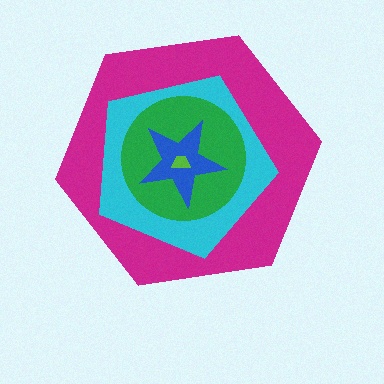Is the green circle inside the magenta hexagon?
Yes.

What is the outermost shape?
The magenta hexagon.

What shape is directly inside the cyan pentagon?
The green circle.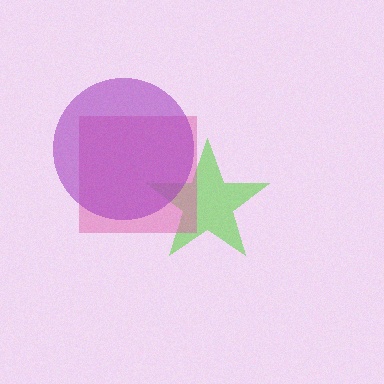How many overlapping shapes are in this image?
There are 3 overlapping shapes in the image.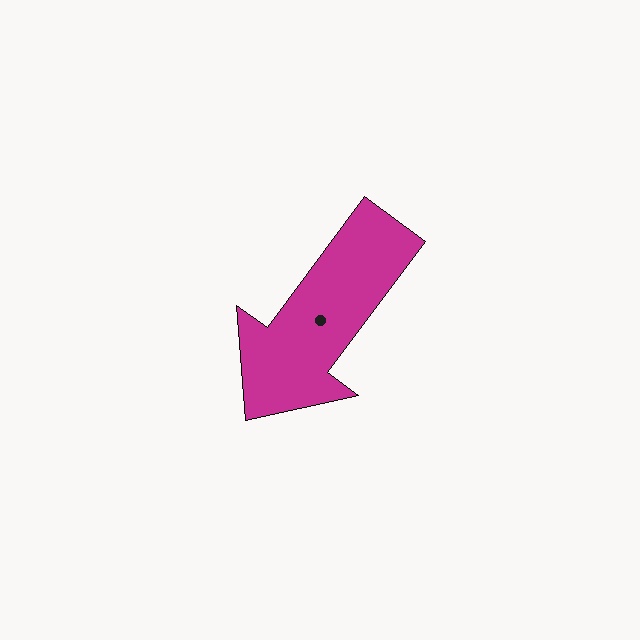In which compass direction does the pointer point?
Southwest.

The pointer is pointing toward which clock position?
Roughly 7 o'clock.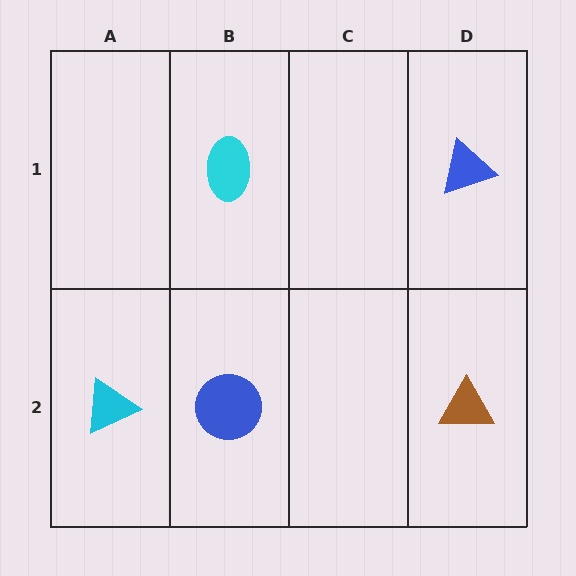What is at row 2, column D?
A brown triangle.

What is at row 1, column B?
A cyan ellipse.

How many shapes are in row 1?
2 shapes.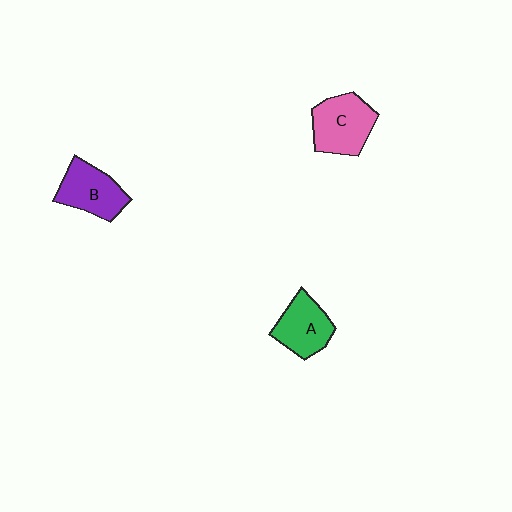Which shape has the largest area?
Shape C (pink).